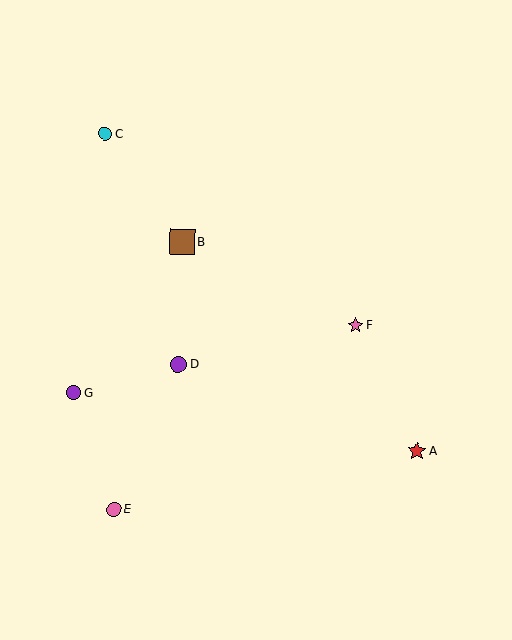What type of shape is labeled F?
Shape F is a pink star.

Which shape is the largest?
The brown square (labeled B) is the largest.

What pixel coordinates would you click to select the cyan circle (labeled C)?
Click at (106, 134) to select the cyan circle C.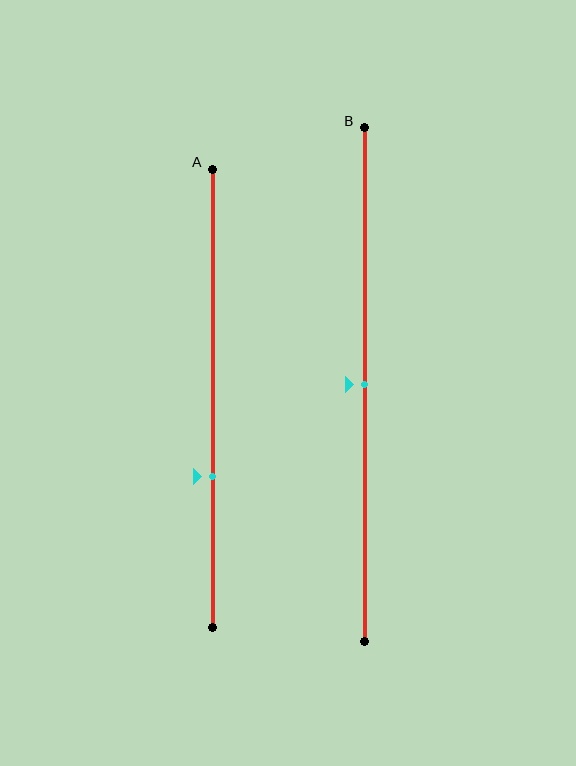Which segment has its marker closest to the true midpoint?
Segment B has its marker closest to the true midpoint.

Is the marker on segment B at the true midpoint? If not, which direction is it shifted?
Yes, the marker on segment B is at the true midpoint.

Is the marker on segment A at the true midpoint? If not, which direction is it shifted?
No, the marker on segment A is shifted downward by about 17% of the segment length.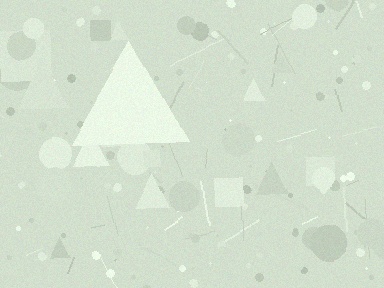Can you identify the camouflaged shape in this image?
The camouflaged shape is a triangle.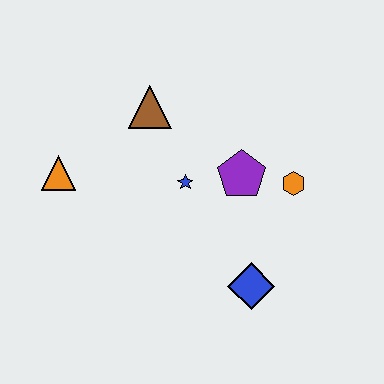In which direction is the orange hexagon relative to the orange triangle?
The orange hexagon is to the right of the orange triangle.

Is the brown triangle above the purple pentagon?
Yes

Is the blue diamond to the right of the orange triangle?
Yes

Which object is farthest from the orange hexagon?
The orange triangle is farthest from the orange hexagon.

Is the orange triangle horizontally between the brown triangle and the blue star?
No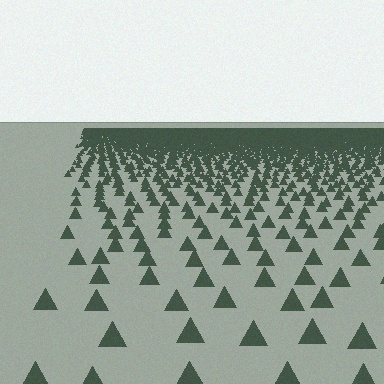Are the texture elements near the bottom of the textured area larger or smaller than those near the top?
Larger. Near the bottom, elements are closer to the viewer and appear at a bigger on-screen size.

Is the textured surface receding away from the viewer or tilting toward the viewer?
The surface is receding away from the viewer. Texture elements get smaller and denser toward the top.